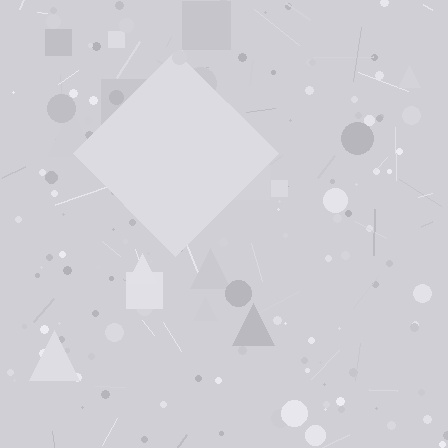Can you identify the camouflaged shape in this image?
The camouflaged shape is a diamond.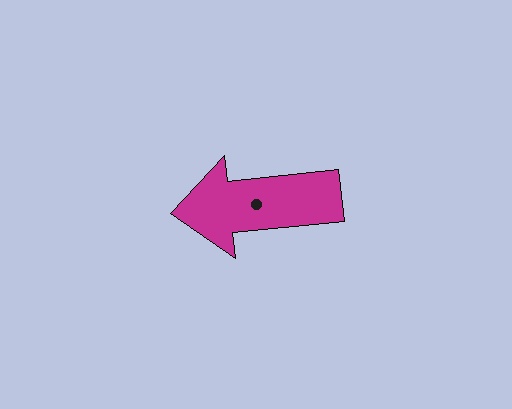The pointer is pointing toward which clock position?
Roughly 9 o'clock.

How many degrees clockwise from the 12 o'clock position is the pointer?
Approximately 264 degrees.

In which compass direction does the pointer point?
West.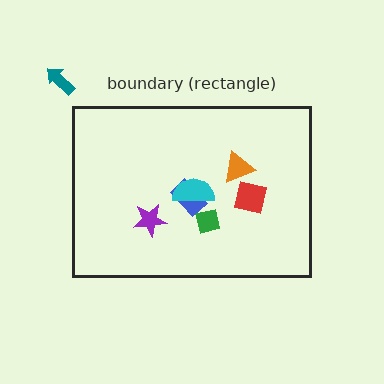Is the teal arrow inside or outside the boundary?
Outside.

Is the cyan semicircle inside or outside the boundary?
Inside.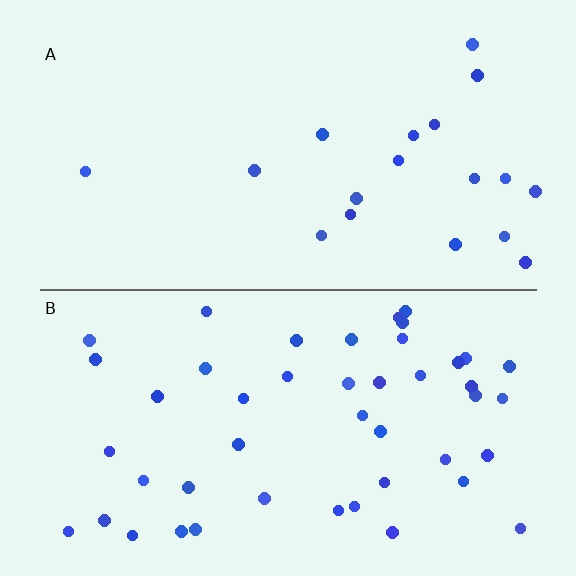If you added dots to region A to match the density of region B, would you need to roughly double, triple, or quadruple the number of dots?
Approximately double.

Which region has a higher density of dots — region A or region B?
B (the bottom).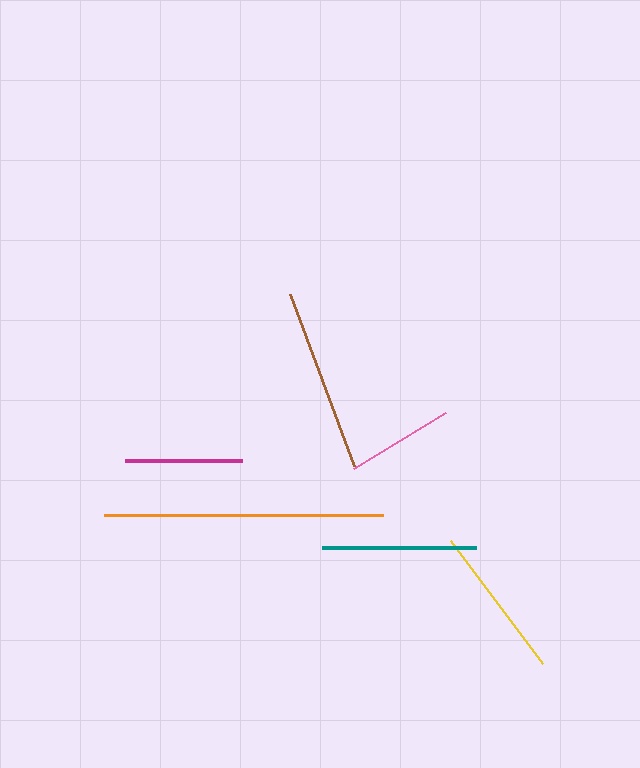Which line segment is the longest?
The orange line is the longest at approximately 279 pixels.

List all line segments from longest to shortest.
From longest to shortest: orange, brown, yellow, teal, magenta, pink.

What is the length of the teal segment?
The teal segment is approximately 154 pixels long.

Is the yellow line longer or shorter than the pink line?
The yellow line is longer than the pink line.